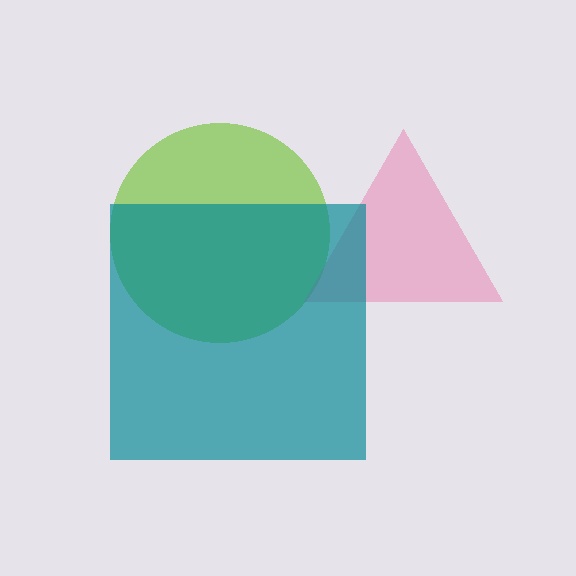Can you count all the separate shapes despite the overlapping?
Yes, there are 3 separate shapes.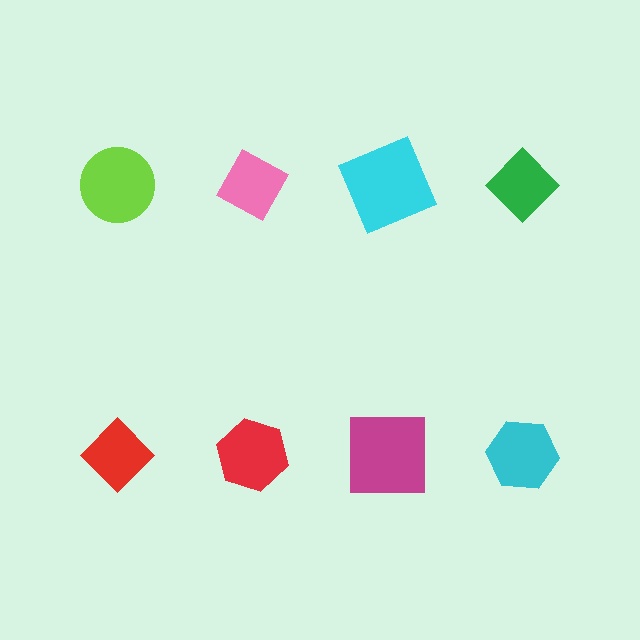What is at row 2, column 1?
A red diamond.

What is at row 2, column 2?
A red hexagon.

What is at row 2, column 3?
A magenta square.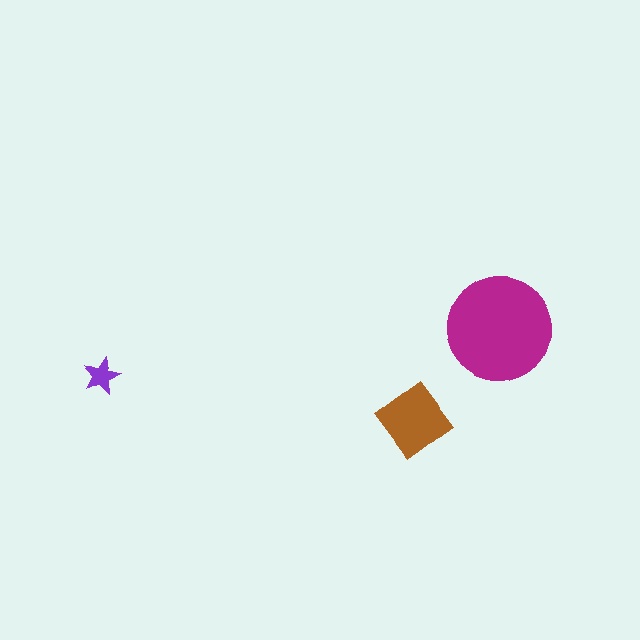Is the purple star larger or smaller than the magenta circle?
Smaller.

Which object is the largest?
The magenta circle.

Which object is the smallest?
The purple star.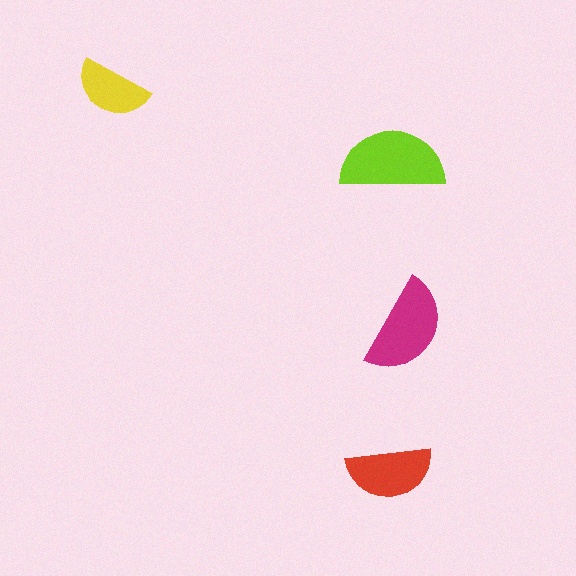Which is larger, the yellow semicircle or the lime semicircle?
The lime one.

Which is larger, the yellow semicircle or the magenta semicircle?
The magenta one.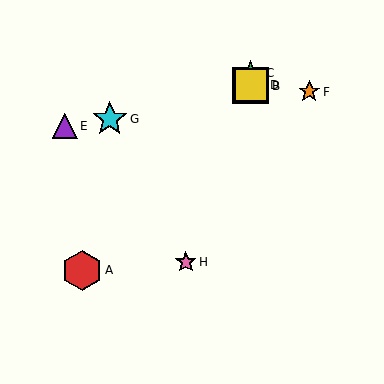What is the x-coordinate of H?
Object H is at x≈186.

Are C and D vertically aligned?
Yes, both are at x≈251.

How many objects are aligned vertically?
3 objects (B, C, D) are aligned vertically.